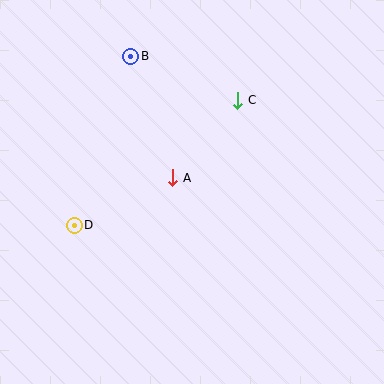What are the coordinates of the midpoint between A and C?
The midpoint between A and C is at (205, 139).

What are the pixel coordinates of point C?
Point C is at (238, 100).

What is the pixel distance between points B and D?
The distance between B and D is 178 pixels.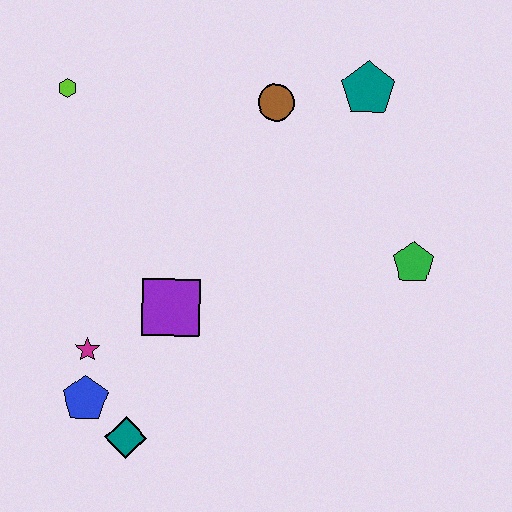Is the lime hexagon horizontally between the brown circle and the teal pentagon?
No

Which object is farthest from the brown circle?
The teal diamond is farthest from the brown circle.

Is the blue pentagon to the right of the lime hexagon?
Yes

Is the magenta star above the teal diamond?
Yes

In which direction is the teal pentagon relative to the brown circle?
The teal pentagon is to the right of the brown circle.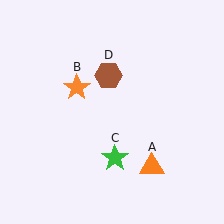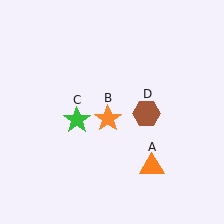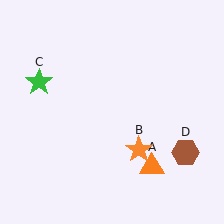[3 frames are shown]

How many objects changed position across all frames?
3 objects changed position: orange star (object B), green star (object C), brown hexagon (object D).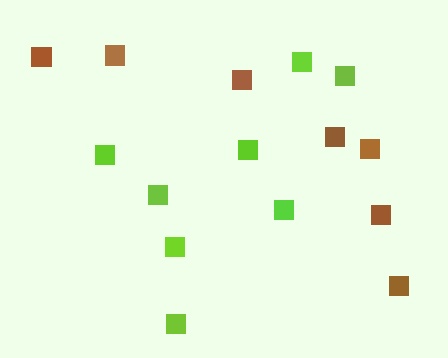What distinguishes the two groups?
There are 2 groups: one group of brown squares (7) and one group of lime squares (8).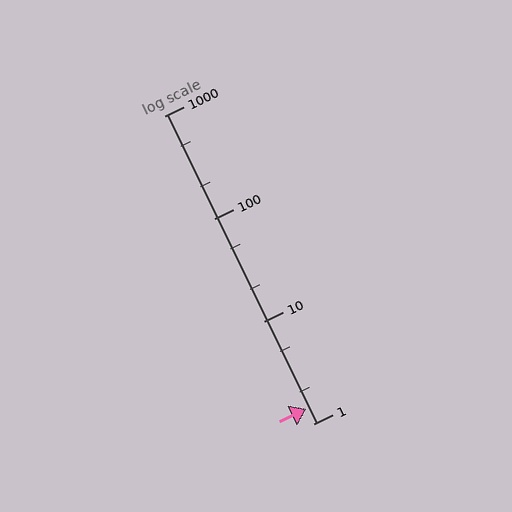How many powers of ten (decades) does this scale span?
The scale spans 3 decades, from 1 to 1000.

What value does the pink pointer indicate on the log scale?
The pointer indicates approximately 1.4.